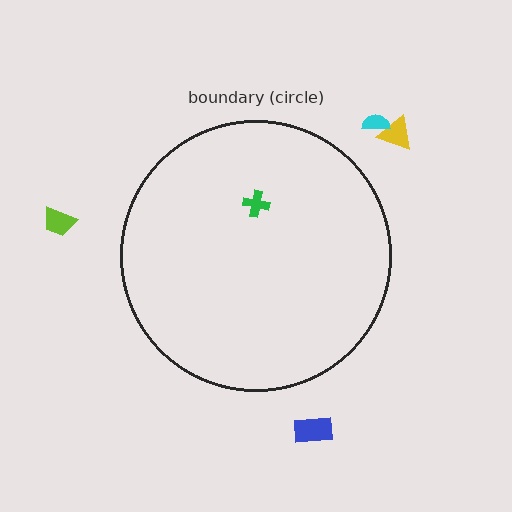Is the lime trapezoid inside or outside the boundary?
Outside.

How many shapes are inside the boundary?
1 inside, 4 outside.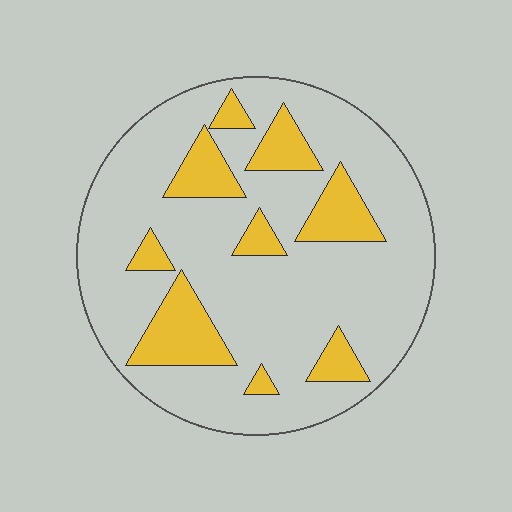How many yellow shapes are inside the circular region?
9.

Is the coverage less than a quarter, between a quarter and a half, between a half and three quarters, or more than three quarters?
Less than a quarter.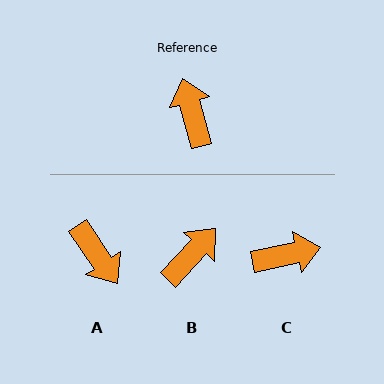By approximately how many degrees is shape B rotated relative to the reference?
Approximately 58 degrees clockwise.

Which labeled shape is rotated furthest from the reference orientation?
A, about 161 degrees away.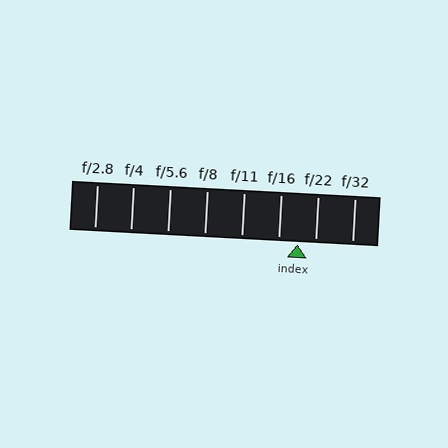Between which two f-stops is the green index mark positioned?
The index mark is between f/16 and f/22.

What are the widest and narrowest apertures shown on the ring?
The widest aperture shown is f/2.8 and the narrowest is f/32.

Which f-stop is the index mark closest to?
The index mark is closest to f/22.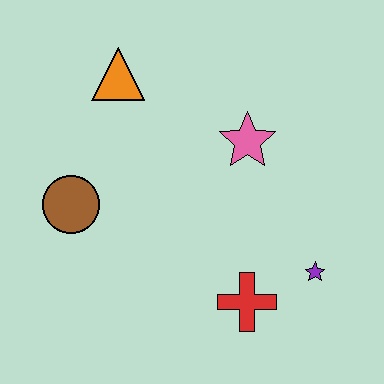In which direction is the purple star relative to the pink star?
The purple star is below the pink star.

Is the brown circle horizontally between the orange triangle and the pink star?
No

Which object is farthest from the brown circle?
The purple star is farthest from the brown circle.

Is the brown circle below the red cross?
No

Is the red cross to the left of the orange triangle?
No